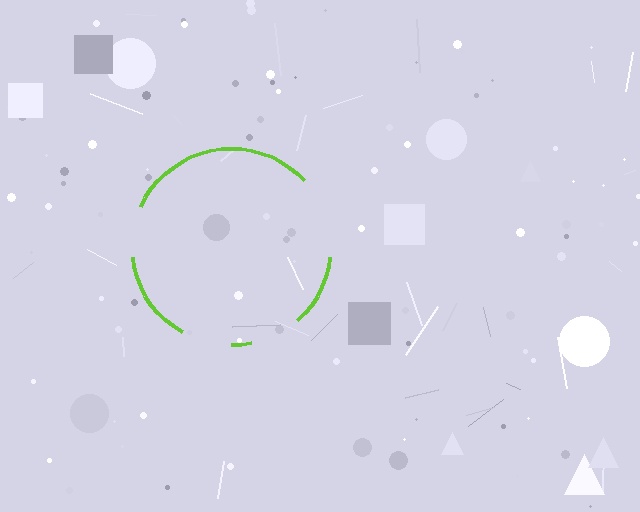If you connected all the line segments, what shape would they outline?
They would outline a circle.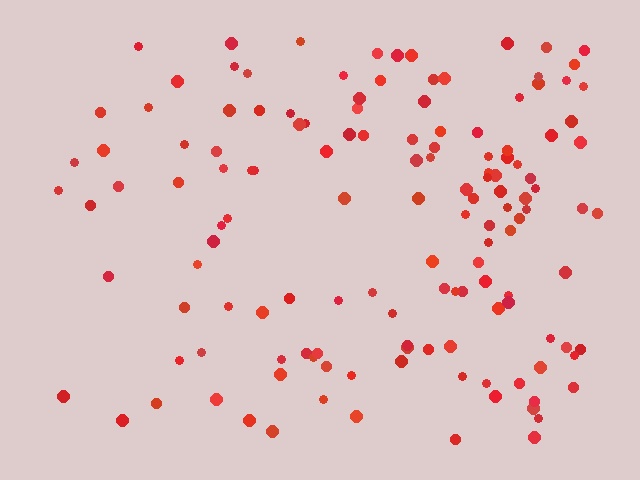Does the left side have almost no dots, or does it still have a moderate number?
Still a moderate number, just noticeably fewer than the right.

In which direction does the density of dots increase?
From left to right, with the right side densest.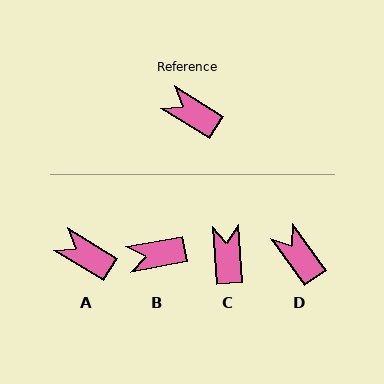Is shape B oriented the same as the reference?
No, it is off by about 43 degrees.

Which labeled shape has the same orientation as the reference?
A.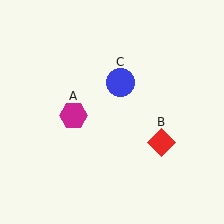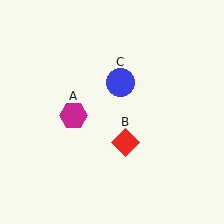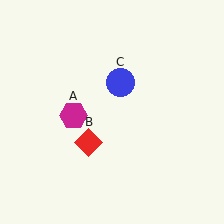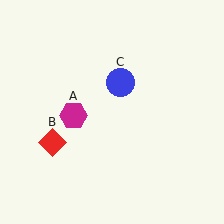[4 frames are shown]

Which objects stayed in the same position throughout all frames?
Magenta hexagon (object A) and blue circle (object C) remained stationary.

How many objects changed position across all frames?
1 object changed position: red diamond (object B).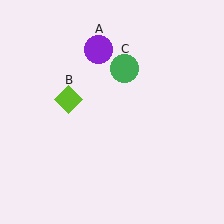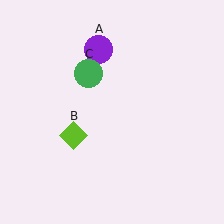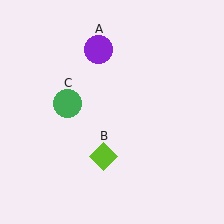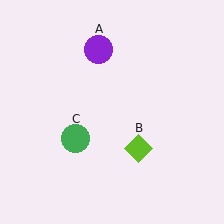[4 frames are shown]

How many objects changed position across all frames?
2 objects changed position: lime diamond (object B), green circle (object C).